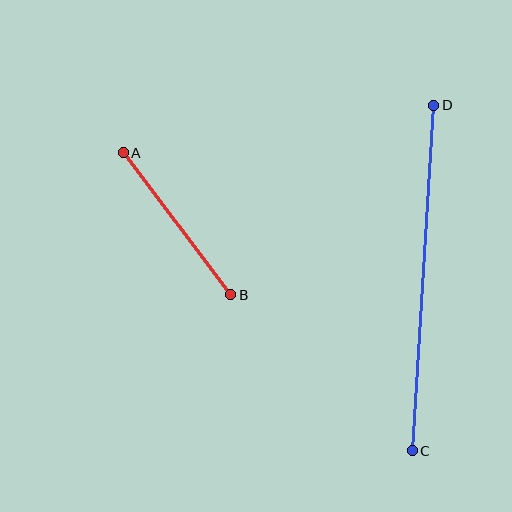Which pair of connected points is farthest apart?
Points C and D are farthest apart.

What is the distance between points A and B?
The distance is approximately 178 pixels.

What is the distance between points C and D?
The distance is approximately 346 pixels.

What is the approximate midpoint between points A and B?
The midpoint is at approximately (177, 224) pixels.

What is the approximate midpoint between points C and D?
The midpoint is at approximately (423, 278) pixels.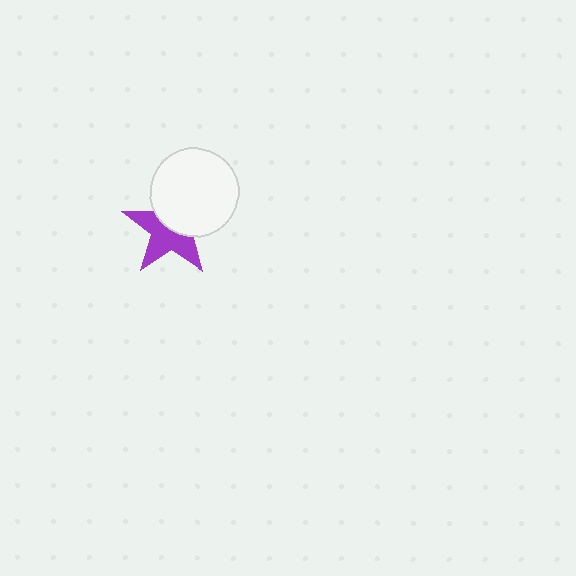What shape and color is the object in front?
The object in front is a white circle.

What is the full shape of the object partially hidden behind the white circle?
The partially hidden object is a purple star.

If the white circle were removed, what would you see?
You would see the complete purple star.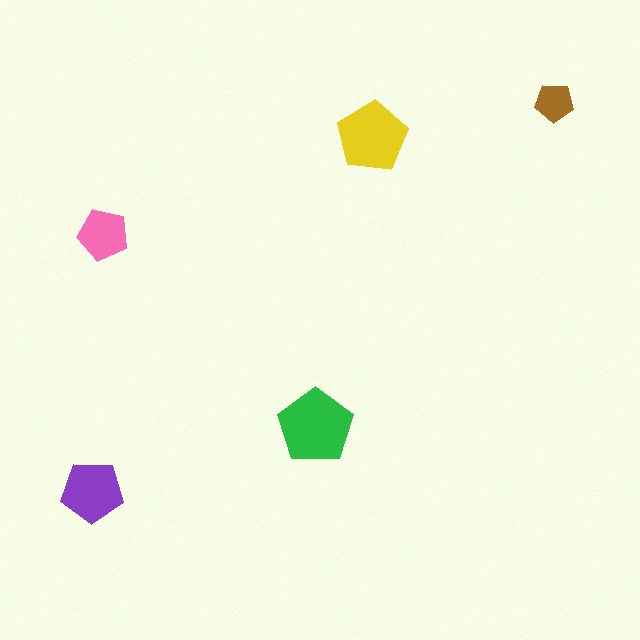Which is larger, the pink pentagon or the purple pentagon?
The purple one.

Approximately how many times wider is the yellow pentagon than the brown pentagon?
About 2 times wider.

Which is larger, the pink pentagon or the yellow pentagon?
The yellow one.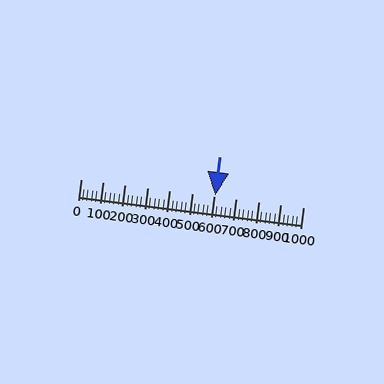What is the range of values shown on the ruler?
The ruler shows values from 0 to 1000.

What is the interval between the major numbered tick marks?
The major tick marks are spaced 100 units apart.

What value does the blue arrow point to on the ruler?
The blue arrow points to approximately 606.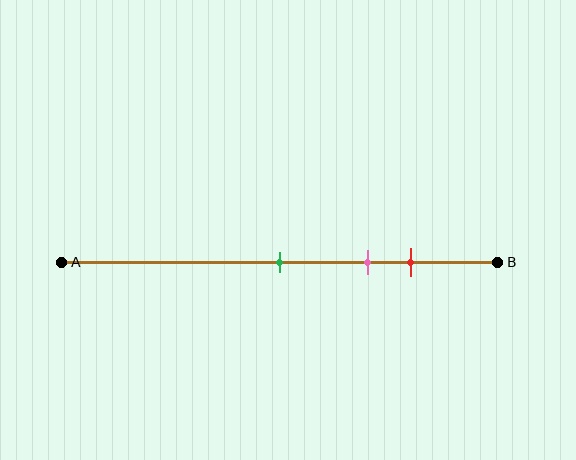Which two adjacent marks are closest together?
The pink and red marks are the closest adjacent pair.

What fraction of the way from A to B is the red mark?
The red mark is approximately 80% (0.8) of the way from A to B.